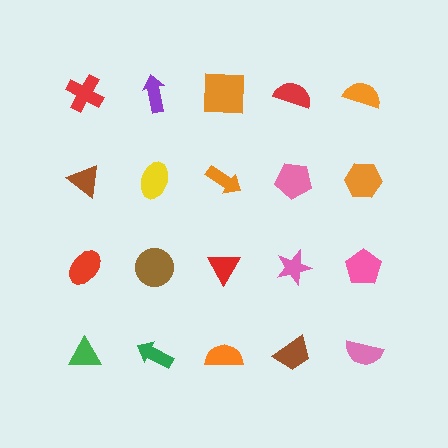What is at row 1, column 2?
A purple arrow.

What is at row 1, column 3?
An orange square.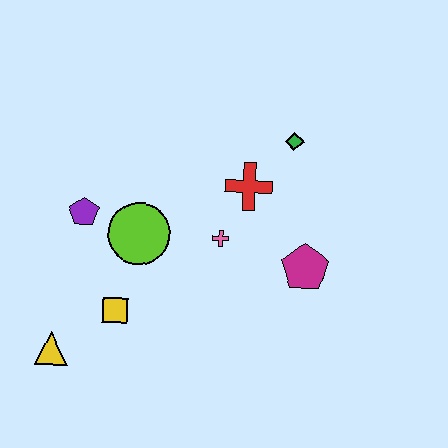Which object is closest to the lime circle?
The purple pentagon is closest to the lime circle.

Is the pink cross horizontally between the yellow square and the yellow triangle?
No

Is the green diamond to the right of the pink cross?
Yes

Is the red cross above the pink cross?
Yes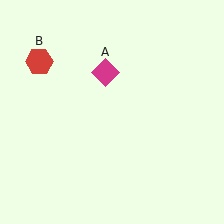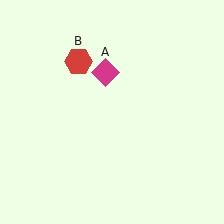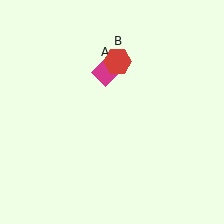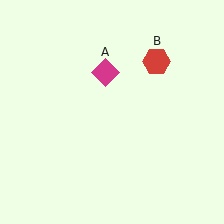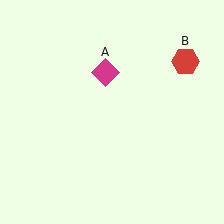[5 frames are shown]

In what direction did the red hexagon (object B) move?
The red hexagon (object B) moved right.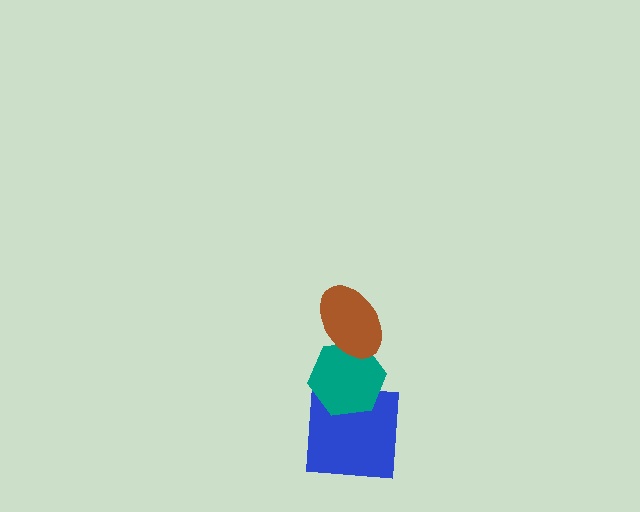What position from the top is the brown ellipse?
The brown ellipse is 1st from the top.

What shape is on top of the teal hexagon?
The brown ellipse is on top of the teal hexagon.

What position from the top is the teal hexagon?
The teal hexagon is 2nd from the top.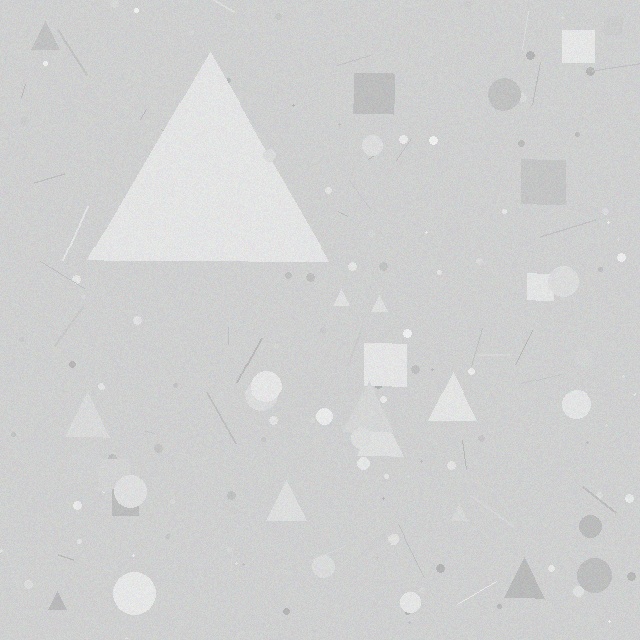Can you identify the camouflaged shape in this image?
The camouflaged shape is a triangle.